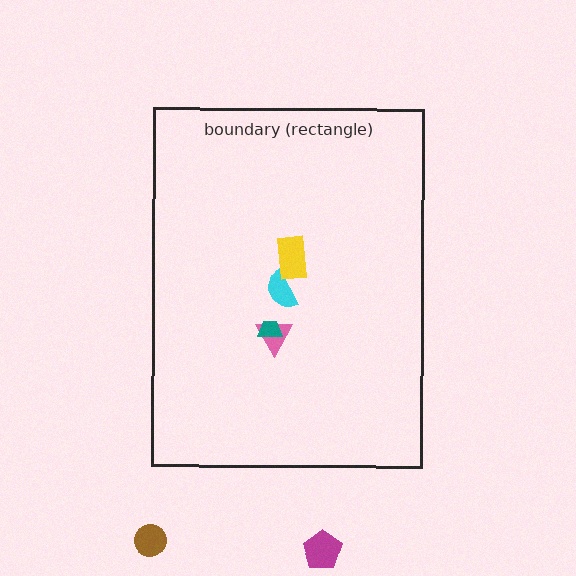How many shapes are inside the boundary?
4 inside, 2 outside.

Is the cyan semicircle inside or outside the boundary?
Inside.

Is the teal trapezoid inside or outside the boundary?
Inside.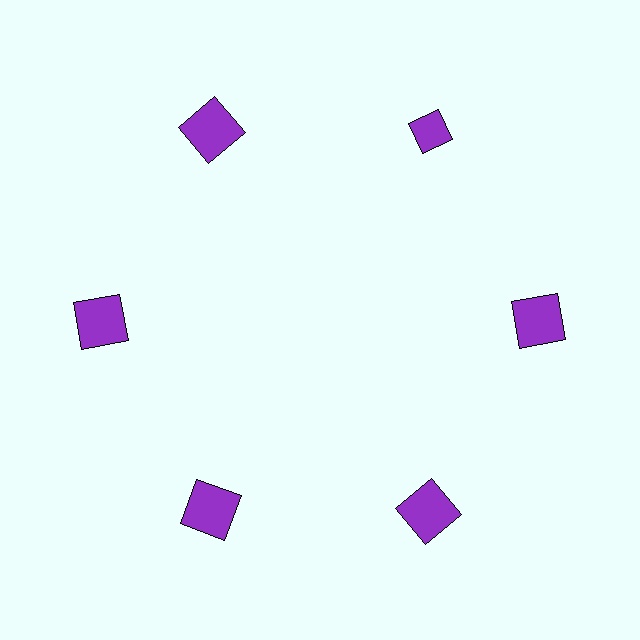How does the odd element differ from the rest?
It has a different shape: diamond instead of square.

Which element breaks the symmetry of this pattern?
The purple diamond at roughly the 1 o'clock position breaks the symmetry. All other shapes are purple squares.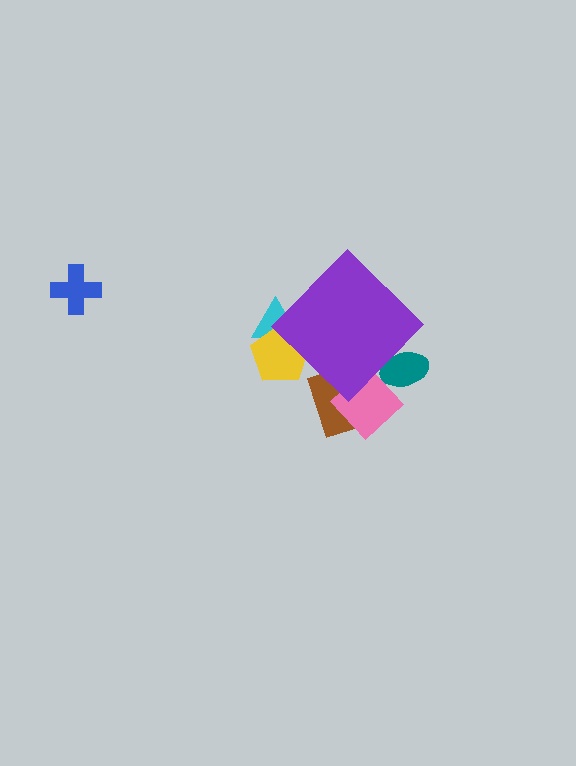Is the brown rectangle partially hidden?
Yes, the brown rectangle is partially hidden behind the purple diamond.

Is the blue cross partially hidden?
No, the blue cross is fully visible.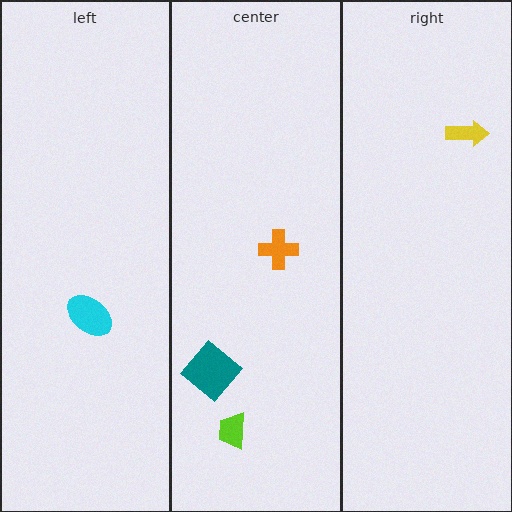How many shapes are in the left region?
1.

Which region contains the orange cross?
The center region.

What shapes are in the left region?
The cyan ellipse.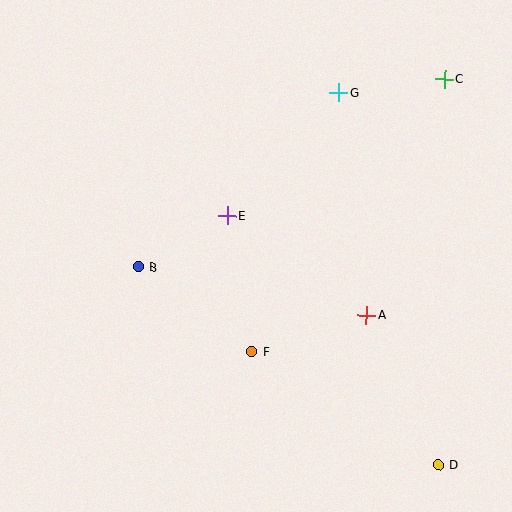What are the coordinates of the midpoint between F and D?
The midpoint between F and D is at (345, 408).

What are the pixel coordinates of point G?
Point G is at (339, 93).